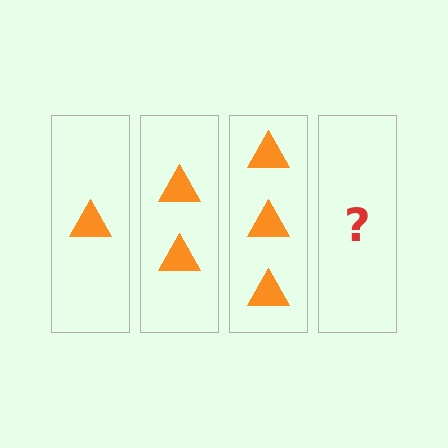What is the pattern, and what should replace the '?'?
The pattern is that each step adds one more triangle. The '?' should be 4 triangles.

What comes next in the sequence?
The next element should be 4 triangles.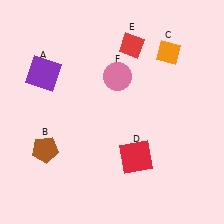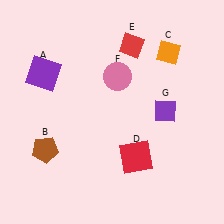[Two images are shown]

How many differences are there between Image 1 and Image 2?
There is 1 difference between the two images.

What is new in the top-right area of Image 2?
A purple diamond (G) was added in the top-right area of Image 2.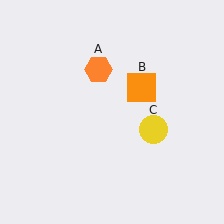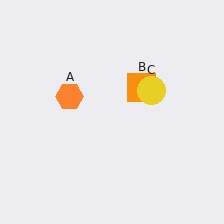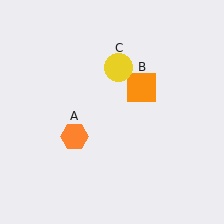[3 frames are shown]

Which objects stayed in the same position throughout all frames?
Orange square (object B) remained stationary.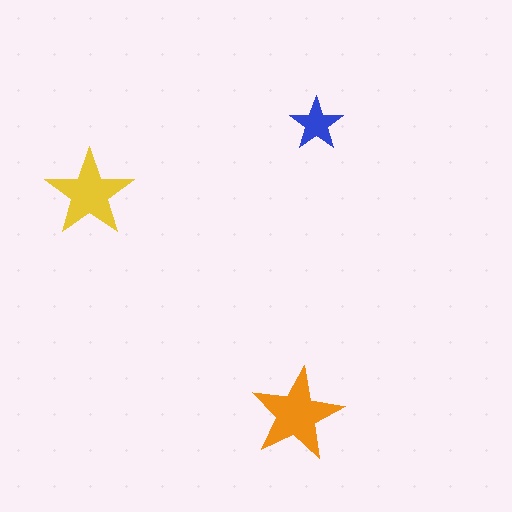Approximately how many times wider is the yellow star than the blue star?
About 1.5 times wider.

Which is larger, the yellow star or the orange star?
The orange one.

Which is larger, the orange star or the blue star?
The orange one.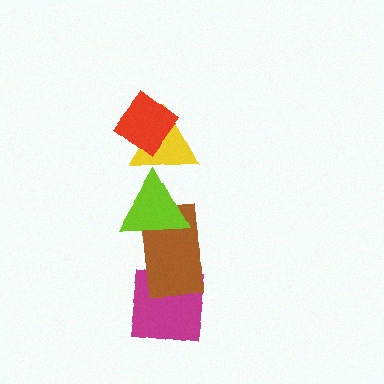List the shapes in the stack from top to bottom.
From top to bottom: the red diamond, the yellow triangle, the lime triangle, the brown rectangle, the magenta square.